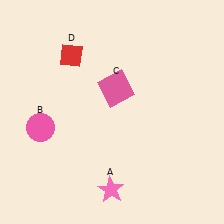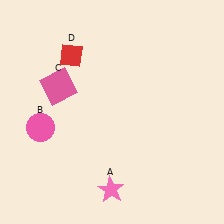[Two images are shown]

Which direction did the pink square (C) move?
The pink square (C) moved left.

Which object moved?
The pink square (C) moved left.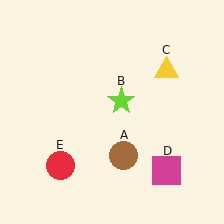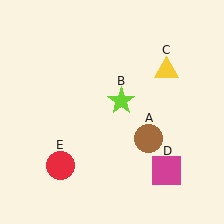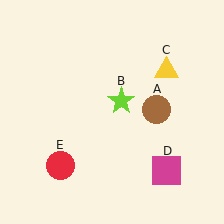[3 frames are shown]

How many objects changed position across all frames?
1 object changed position: brown circle (object A).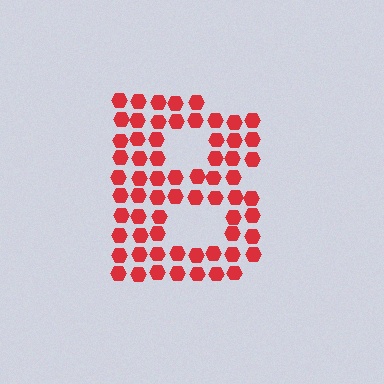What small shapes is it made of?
It is made of small hexagons.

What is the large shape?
The large shape is the letter B.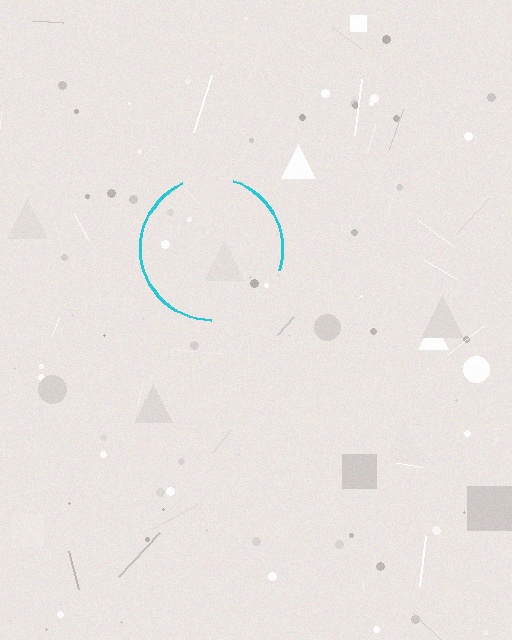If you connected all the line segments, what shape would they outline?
They would outline a circle.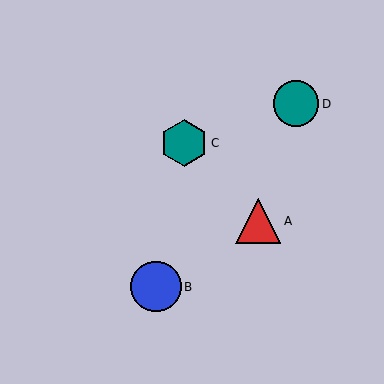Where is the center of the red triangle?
The center of the red triangle is at (258, 221).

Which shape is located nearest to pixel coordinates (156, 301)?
The blue circle (labeled B) at (156, 287) is nearest to that location.